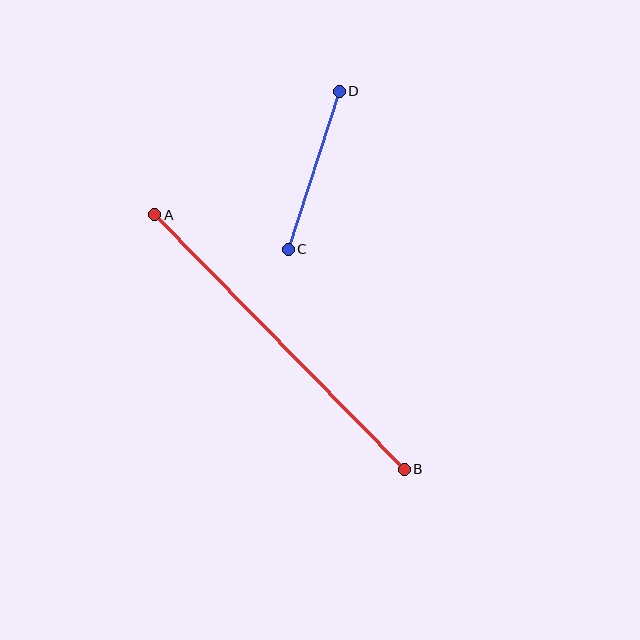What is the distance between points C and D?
The distance is approximately 166 pixels.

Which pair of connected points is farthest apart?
Points A and B are farthest apart.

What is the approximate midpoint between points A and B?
The midpoint is at approximately (279, 342) pixels.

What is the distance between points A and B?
The distance is approximately 357 pixels.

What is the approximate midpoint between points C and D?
The midpoint is at approximately (314, 170) pixels.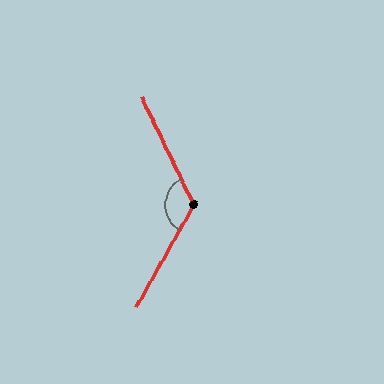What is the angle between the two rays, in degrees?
Approximately 125 degrees.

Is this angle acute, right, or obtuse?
It is obtuse.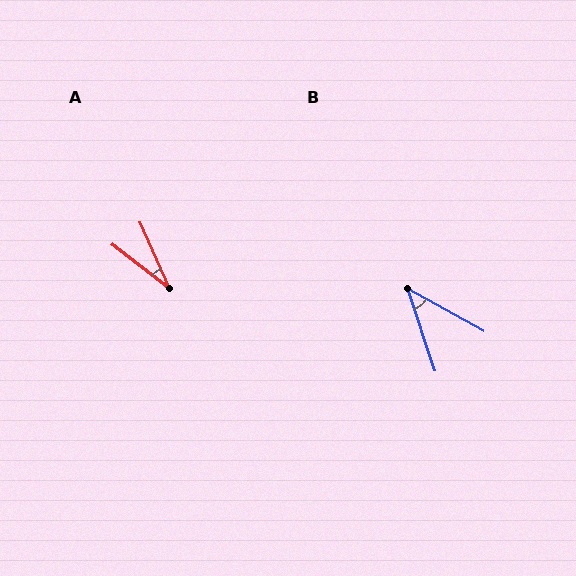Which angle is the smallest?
A, at approximately 28 degrees.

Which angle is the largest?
B, at approximately 43 degrees.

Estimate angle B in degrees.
Approximately 43 degrees.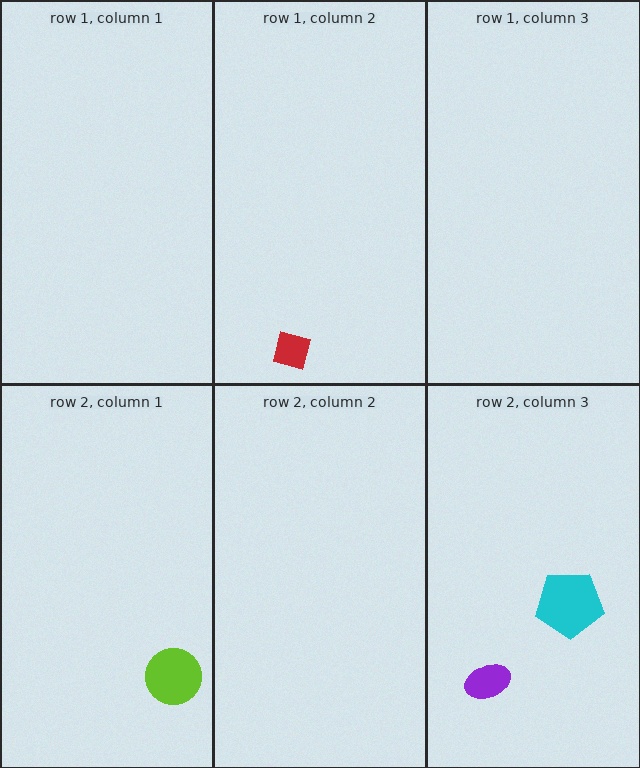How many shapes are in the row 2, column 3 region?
2.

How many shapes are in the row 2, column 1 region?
1.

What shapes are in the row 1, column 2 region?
The red square.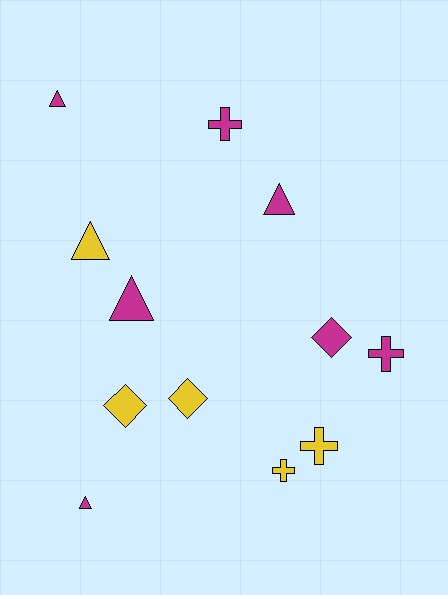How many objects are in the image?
There are 12 objects.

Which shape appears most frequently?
Triangle, with 5 objects.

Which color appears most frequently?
Magenta, with 7 objects.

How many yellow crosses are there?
There are 2 yellow crosses.